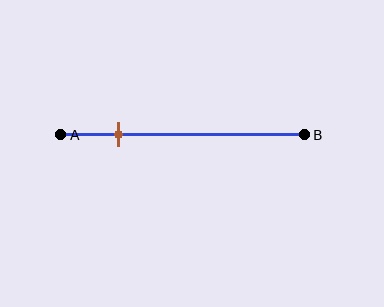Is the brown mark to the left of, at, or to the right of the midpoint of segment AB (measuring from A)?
The brown mark is to the left of the midpoint of segment AB.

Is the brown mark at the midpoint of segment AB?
No, the mark is at about 25% from A, not at the 50% midpoint.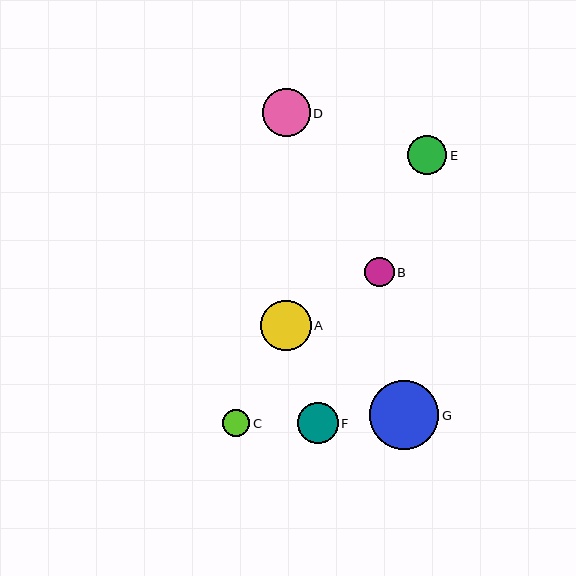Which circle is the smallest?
Circle C is the smallest with a size of approximately 27 pixels.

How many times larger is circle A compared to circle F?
Circle A is approximately 1.2 times the size of circle F.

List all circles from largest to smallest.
From largest to smallest: G, A, D, F, E, B, C.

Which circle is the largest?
Circle G is the largest with a size of approximately 69 pixels.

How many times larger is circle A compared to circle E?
Circle A is approximately 1.3 times the size of circle E.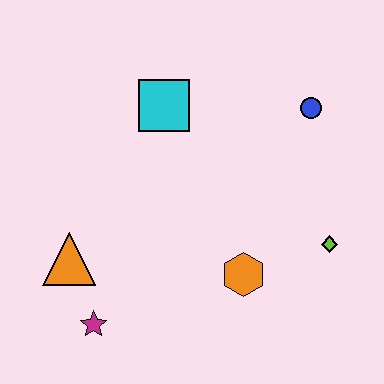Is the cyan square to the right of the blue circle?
No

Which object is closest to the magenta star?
The orange triangle is closest to the magenta star.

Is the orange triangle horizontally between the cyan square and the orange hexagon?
No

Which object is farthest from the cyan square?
The magenta star is farthest from the cyan square.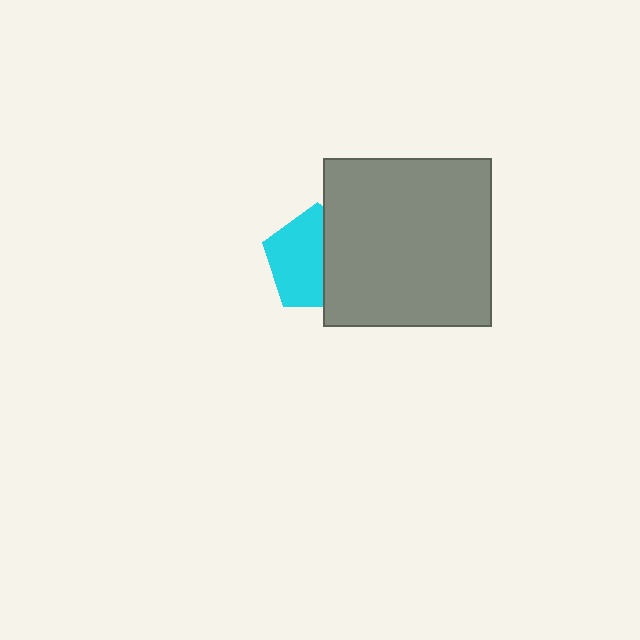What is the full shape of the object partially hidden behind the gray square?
The partially hidden object is a cyan pentagon.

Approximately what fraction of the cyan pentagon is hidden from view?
Roughly 42% of the cyan pentagon is hidden behind the gray square.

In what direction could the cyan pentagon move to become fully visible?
The cyan pentagon could move left. That would shift it out from behind the gray square entirely.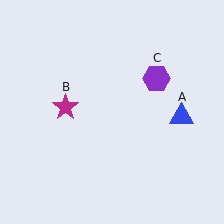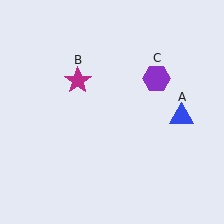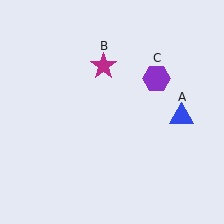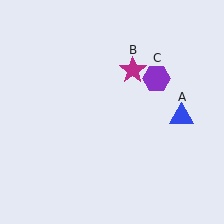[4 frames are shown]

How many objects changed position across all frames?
1 object changed position: magenta star (object B).